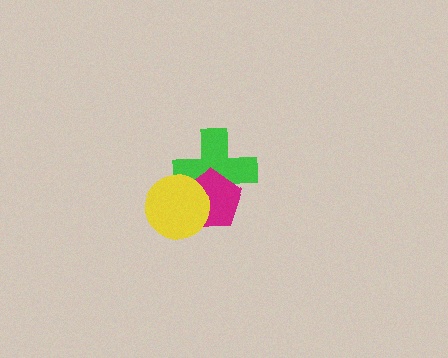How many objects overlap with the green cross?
2 objects overlap with the green cross.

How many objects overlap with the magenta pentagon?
2 objects overlap with the magenta pentagon.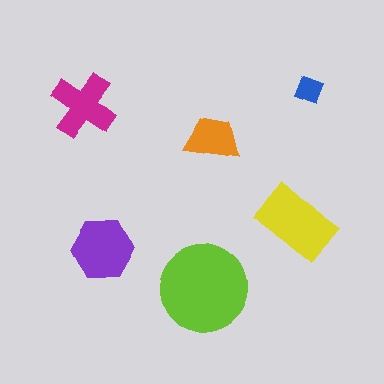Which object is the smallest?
The blue diamond.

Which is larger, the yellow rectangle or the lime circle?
The lime circle.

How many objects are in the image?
There are 6 objects in the image.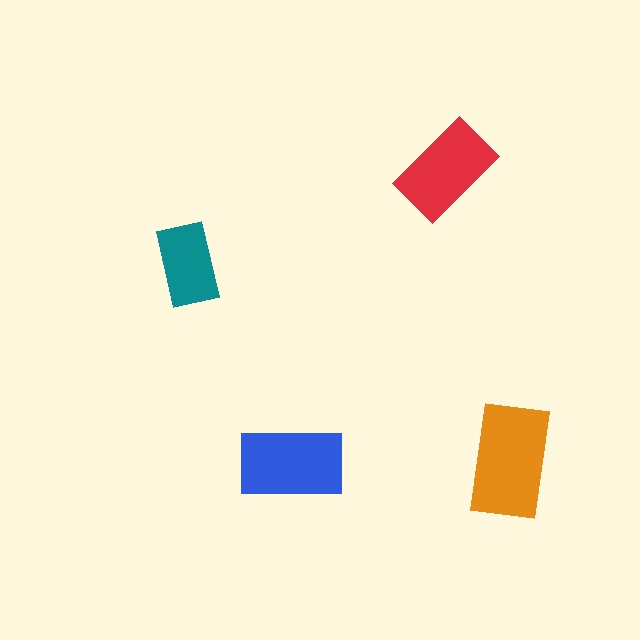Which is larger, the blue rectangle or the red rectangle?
The blue one.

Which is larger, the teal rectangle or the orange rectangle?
The orange one.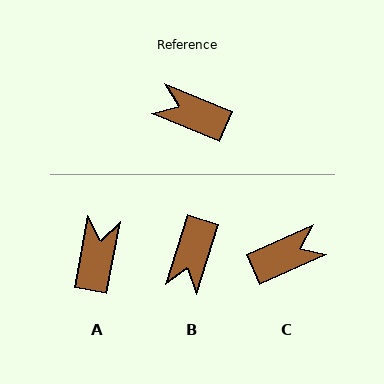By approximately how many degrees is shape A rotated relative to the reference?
Approximately 78 degrees clockwise.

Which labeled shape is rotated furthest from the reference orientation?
C, about 133 degrees away.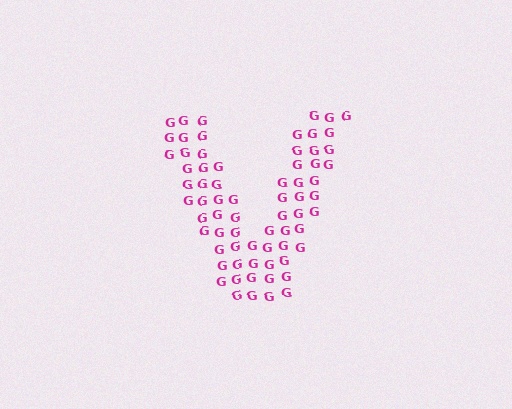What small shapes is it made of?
It is made of small letter G's.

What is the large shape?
The large shape is the letter V.